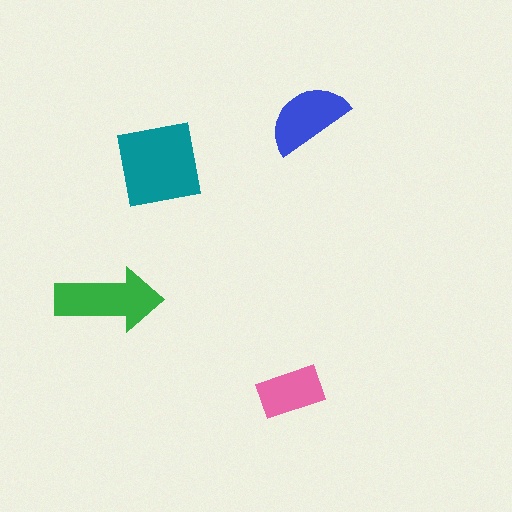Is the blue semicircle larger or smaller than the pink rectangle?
Larger.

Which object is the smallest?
The pink rectangle.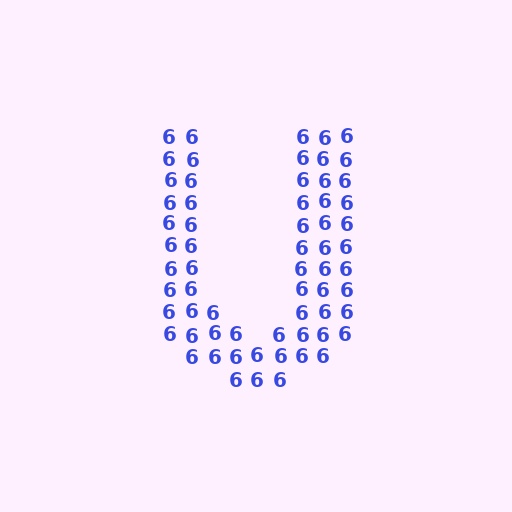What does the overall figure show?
The overall figure shows the letter U.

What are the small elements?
The small elements are digit 6's.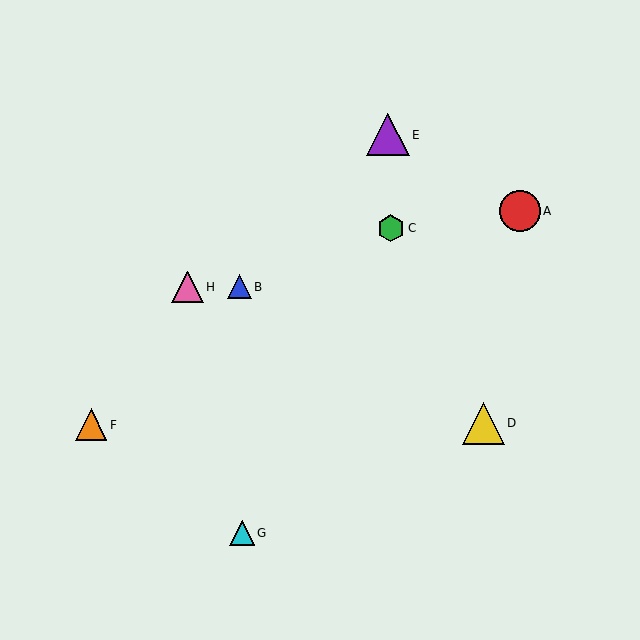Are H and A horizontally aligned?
No, H is at y≈287 and A is at y≈211.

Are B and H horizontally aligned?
Yes, both are at y≈287.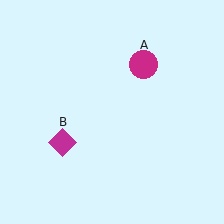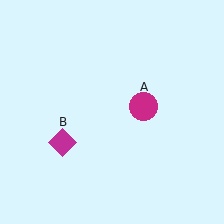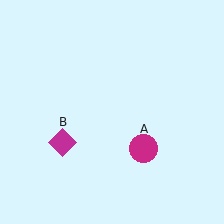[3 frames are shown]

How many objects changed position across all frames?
1 object changed position: magenta circle (object A).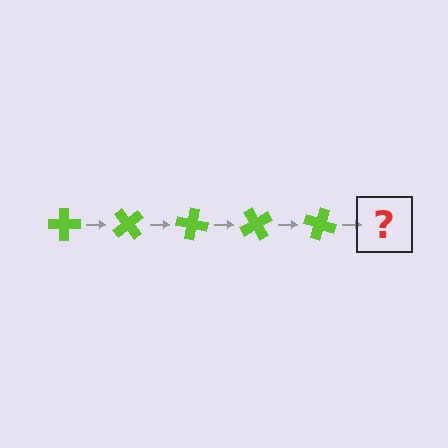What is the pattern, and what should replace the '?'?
The pattern is that the cross rotates 50 degrees each step. The '?' should be a lime cross rotated 250 degrees.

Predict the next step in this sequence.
The next step is a lime cross rotated 250 degrees.